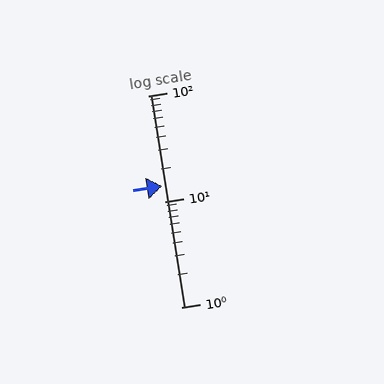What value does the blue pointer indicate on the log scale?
The pointer indicates approximately 14.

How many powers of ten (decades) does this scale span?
The scale spans 2 decades, from 1 to 100.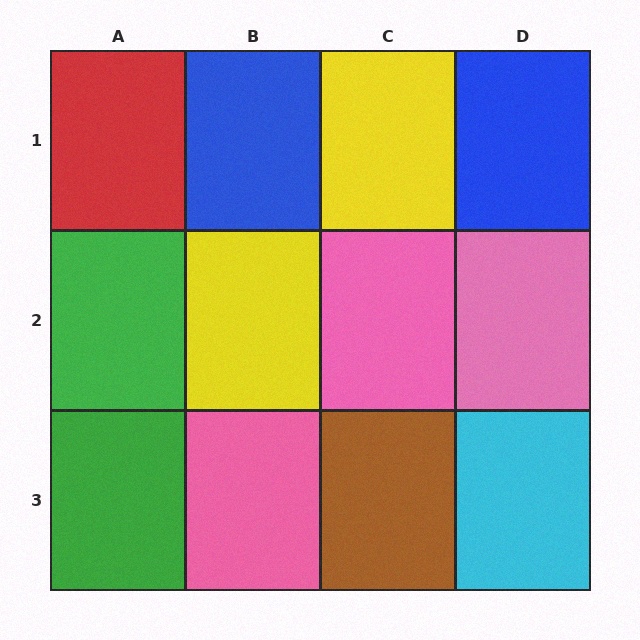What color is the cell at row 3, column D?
Cyan.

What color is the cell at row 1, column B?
Blue.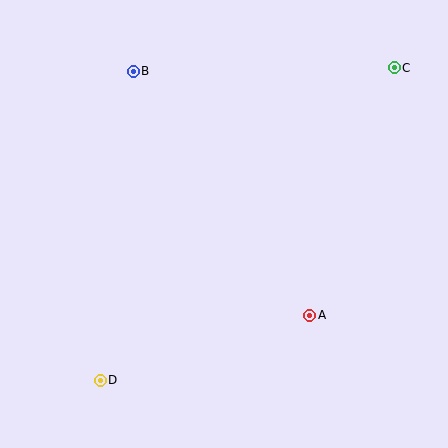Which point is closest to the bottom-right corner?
Point A is closest to the bottom-right corner.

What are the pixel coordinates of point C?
Point C is at (394, 68).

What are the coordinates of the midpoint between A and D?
The midpoint between A and D is at (205, 348).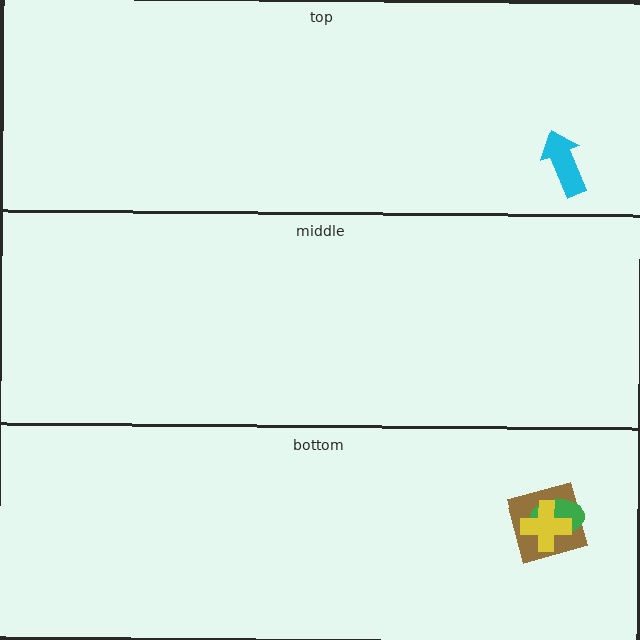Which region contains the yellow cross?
The bottom region.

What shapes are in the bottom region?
The brown square, the green ellipse, the yellow cross.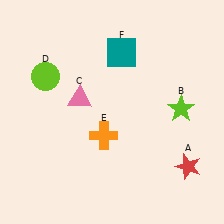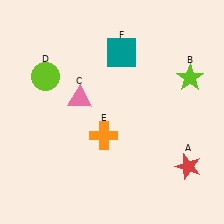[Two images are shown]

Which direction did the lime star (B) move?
The lime star (B) moved up.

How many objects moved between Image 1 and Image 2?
1 object moved between the two images.